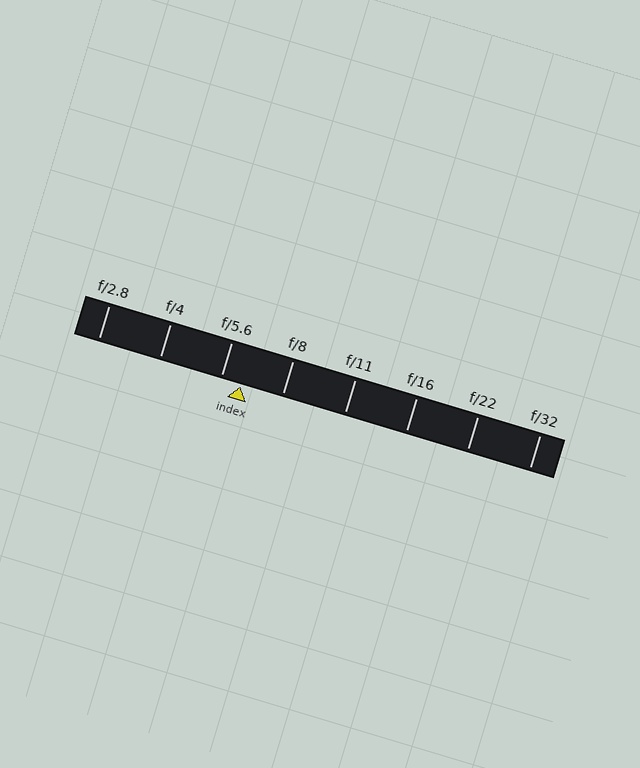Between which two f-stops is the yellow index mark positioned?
The index mark is between f/5.6 and f/8.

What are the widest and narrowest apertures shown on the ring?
The widest aperture shown is f/2.8 and the narrowest is f/32.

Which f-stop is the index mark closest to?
The index mark is closest to f/5.6.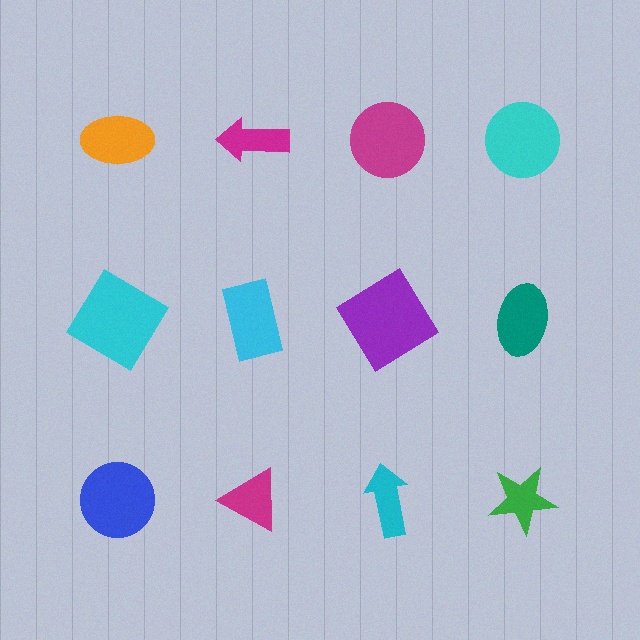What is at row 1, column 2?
A magenta arrow.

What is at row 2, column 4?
A teal ellipse.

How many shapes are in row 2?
4 shapes.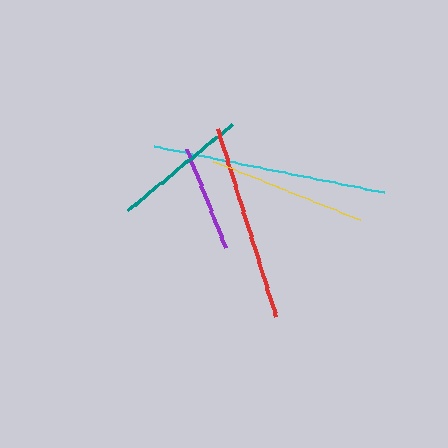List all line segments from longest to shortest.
From longest to shortest: cyan, red, yellow, teal, purple.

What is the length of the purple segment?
The purple segment is approximately 106 pixels long.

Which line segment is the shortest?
The purple line is the shortest at approximately 106 pixels.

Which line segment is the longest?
The cyan line is the longest at approximately 235 pixels.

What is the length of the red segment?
The red segment is approximately 197 pixels long.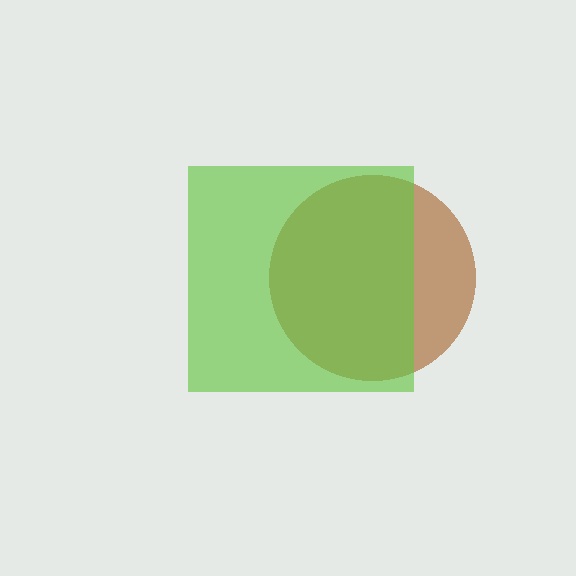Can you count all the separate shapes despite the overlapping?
Yes, there are 2 separate shapes.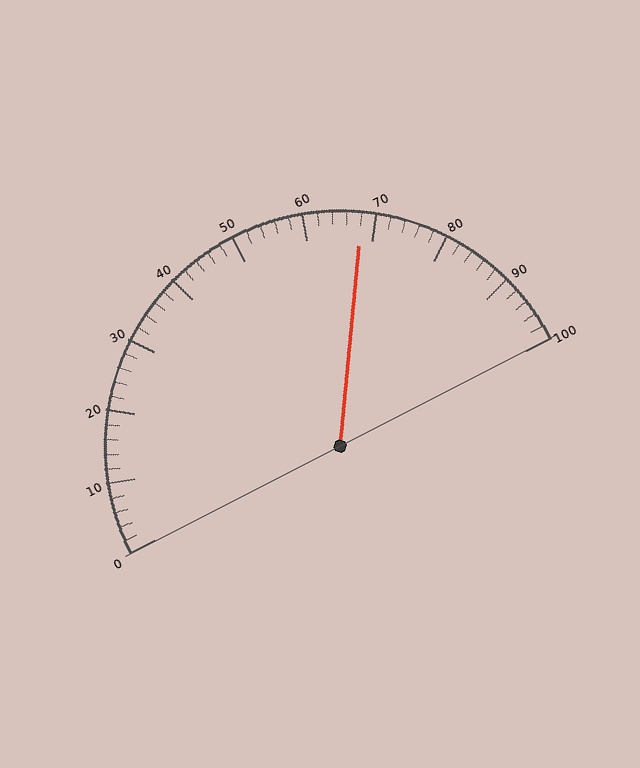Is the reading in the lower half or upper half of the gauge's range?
The reading is in the upper half of the range (0 to 100).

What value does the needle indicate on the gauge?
The needle indicates approximately 68.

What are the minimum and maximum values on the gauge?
The gauge ranges from 0 to 100.